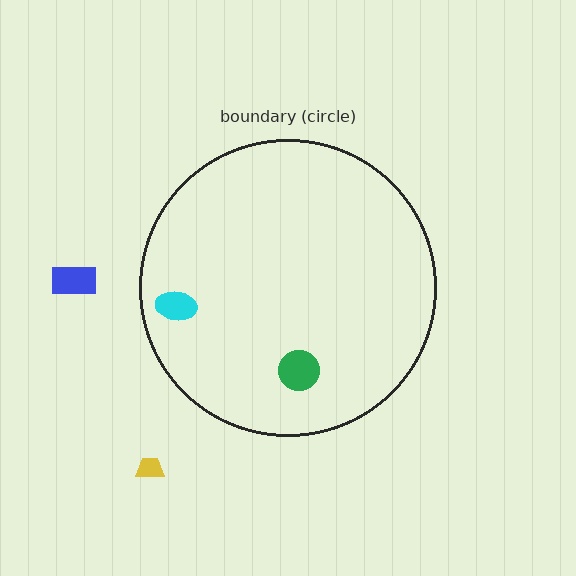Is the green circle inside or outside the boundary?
Inside.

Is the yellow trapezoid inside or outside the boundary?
Outside.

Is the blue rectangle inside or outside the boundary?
Outside.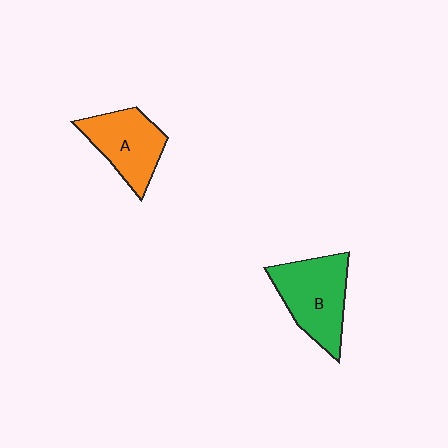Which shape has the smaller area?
Shape A (orange).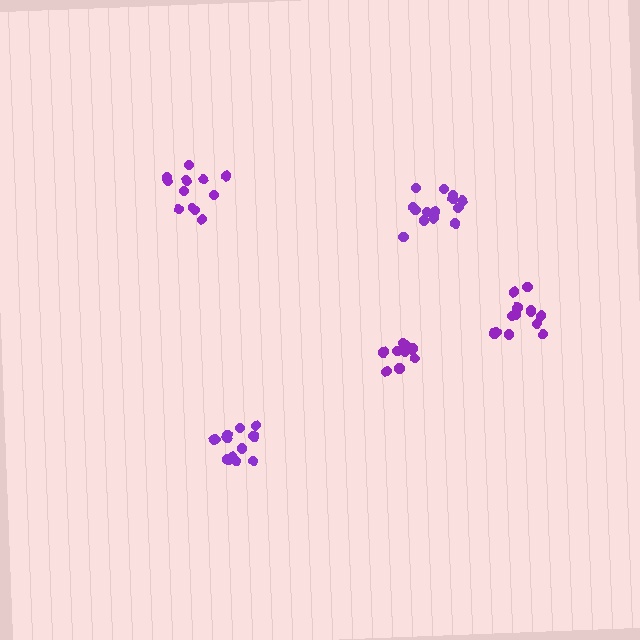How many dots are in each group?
Group 1: 9 dots, Group 2: 12 dots, Group 3: 12 dots, Group 4: 14 dots, Group 5: 13 dots (60 total).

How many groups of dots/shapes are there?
There are 5 groups.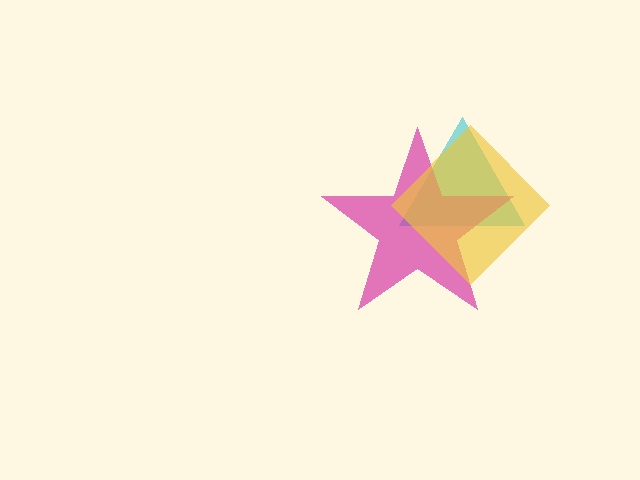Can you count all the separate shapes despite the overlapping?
Yes, there are 3 separate shapes.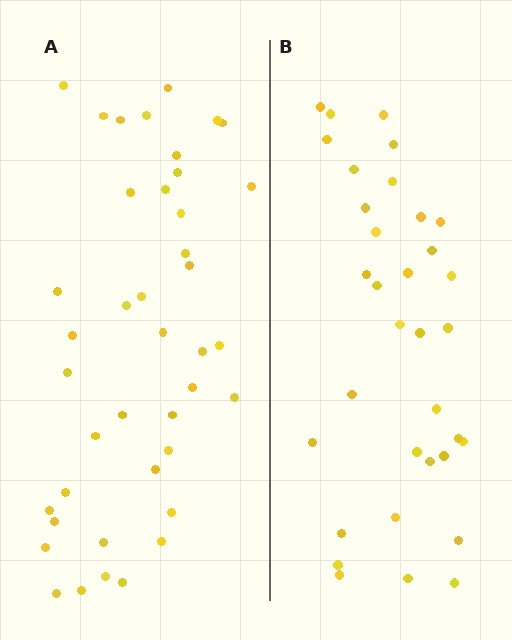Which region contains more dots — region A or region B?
Region A (the left region) has more dots.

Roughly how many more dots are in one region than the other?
Region A has roughly 8 or so more dots than region B.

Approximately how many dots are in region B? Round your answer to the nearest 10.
About 30 dots. (The exact count is 34, which rounds to 30.)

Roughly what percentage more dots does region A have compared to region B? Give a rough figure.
About 20% more.